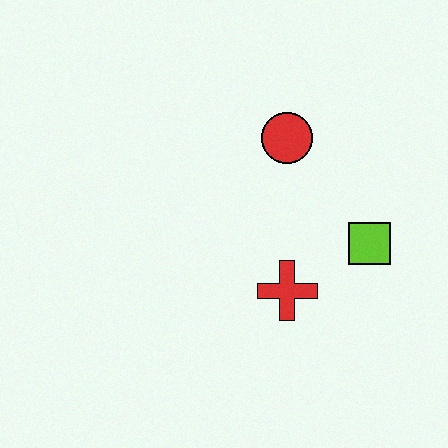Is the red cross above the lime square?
No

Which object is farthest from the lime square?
The red circle is farthest from the lime square.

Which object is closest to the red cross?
The lime square is closest to the red cross.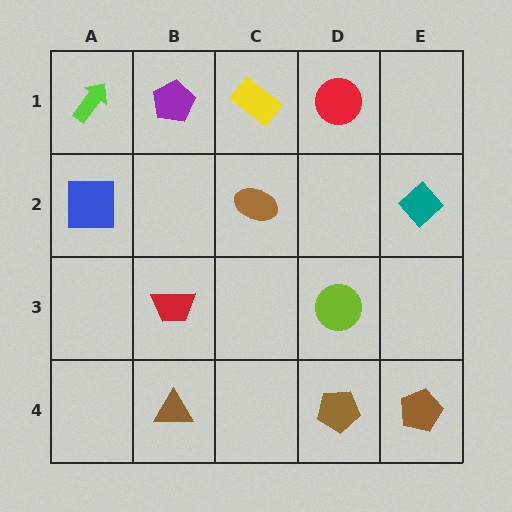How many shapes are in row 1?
4 shapes.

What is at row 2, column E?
A teal diamond.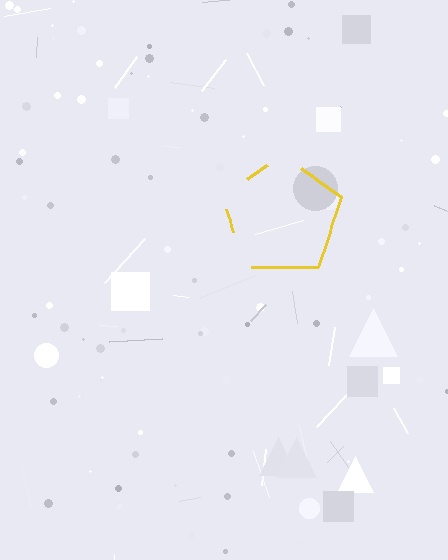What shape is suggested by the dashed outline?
The dashed outline suggests a pentagon.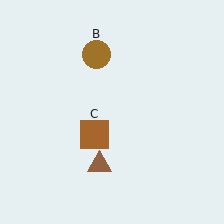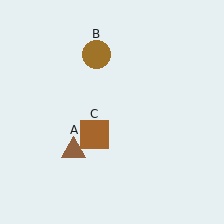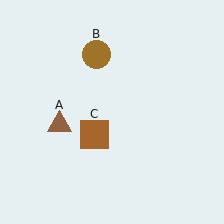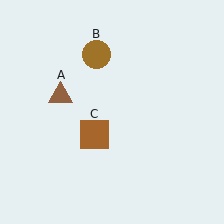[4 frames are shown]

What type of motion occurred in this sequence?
The brown triangle (object A) rotated clockwise around the center of the scene.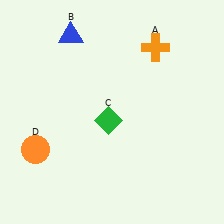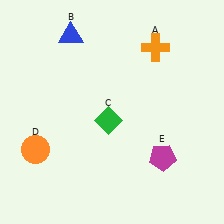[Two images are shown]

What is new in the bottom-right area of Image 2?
A magenta pentagon (E) was added in the bottom-right area of Image 2.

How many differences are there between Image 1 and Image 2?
There is 1 difference between the two images.